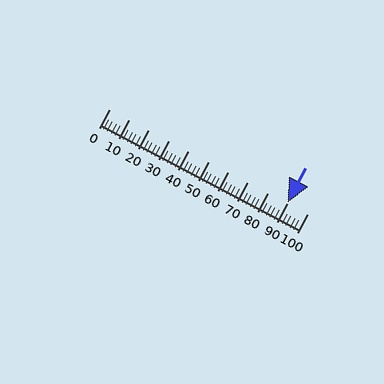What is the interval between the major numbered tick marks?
The major tick marks are spaced 10 units apart.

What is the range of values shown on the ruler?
The ruler shows values from 0 to 100.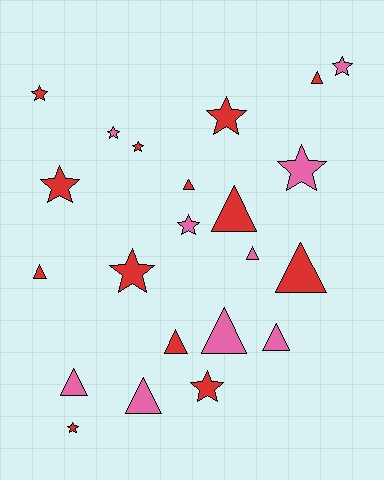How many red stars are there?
There are 7 red stars.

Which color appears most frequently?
Red, with 13 objects.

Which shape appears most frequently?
Triangle, with 11 objects.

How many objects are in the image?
There are 22 objects.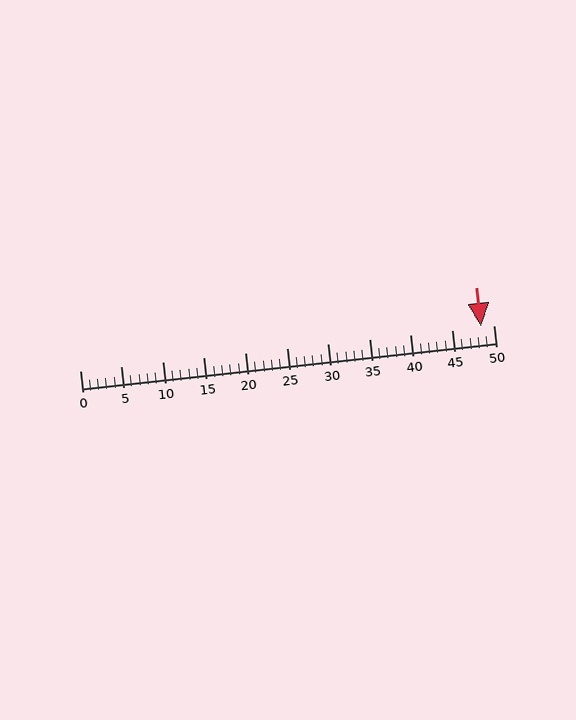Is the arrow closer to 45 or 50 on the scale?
The arrow is closer to 50.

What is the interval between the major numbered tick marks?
The major tick marks are spaced 5 units apart.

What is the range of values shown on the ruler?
The ruler shows values from 0 to 50.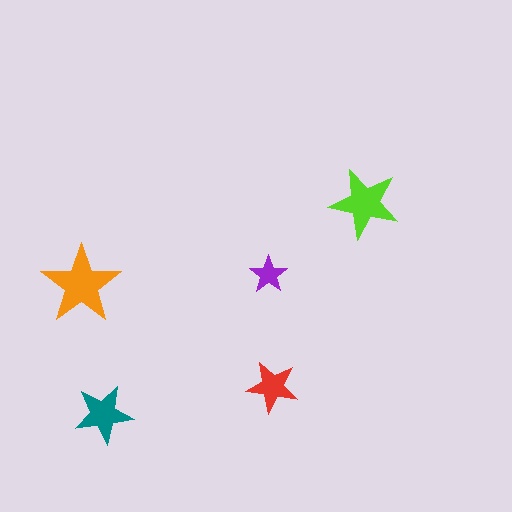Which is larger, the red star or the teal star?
The teal one.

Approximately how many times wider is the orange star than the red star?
About 1.5 times wider.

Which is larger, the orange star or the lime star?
The orange one.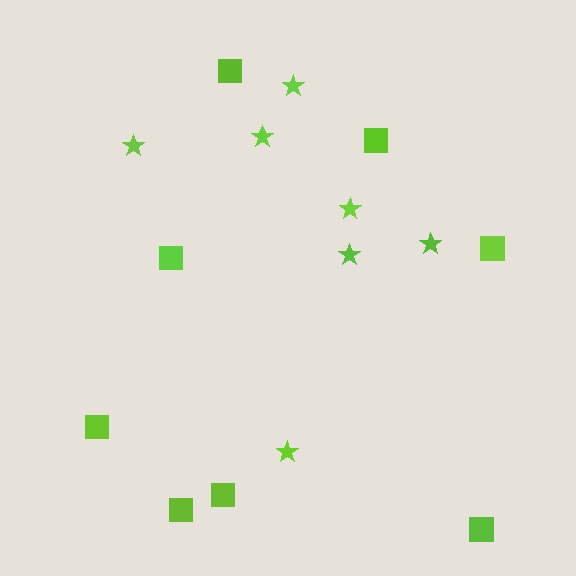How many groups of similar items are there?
There are 2 groups: one group of squares (8) and one group of stars (7).